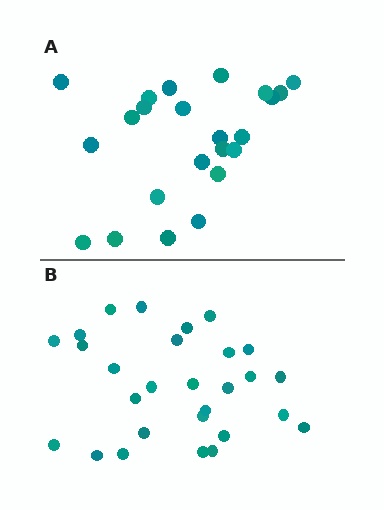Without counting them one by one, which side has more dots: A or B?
Region B (the bottom region) has more dots.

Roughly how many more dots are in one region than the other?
Region B has about 5 more dots than region A.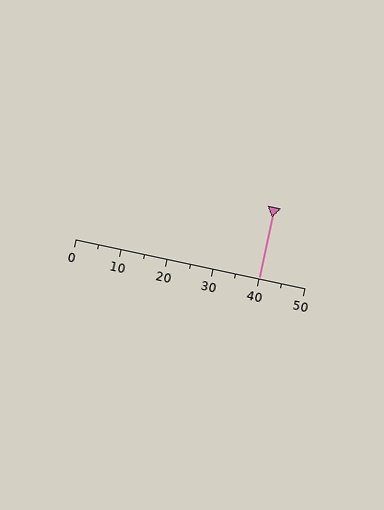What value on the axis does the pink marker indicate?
The marker indicates approximately 40.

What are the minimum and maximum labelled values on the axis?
The axis runs from 0 to 50.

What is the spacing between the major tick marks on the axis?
The major ticks are spaced 10 apart.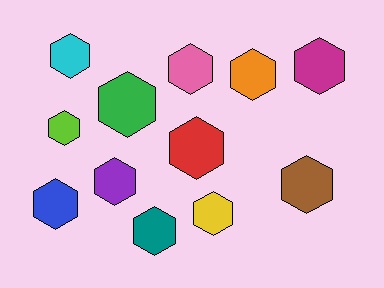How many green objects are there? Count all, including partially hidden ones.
There is 1 green object.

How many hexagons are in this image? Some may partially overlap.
There are 12 hexagons.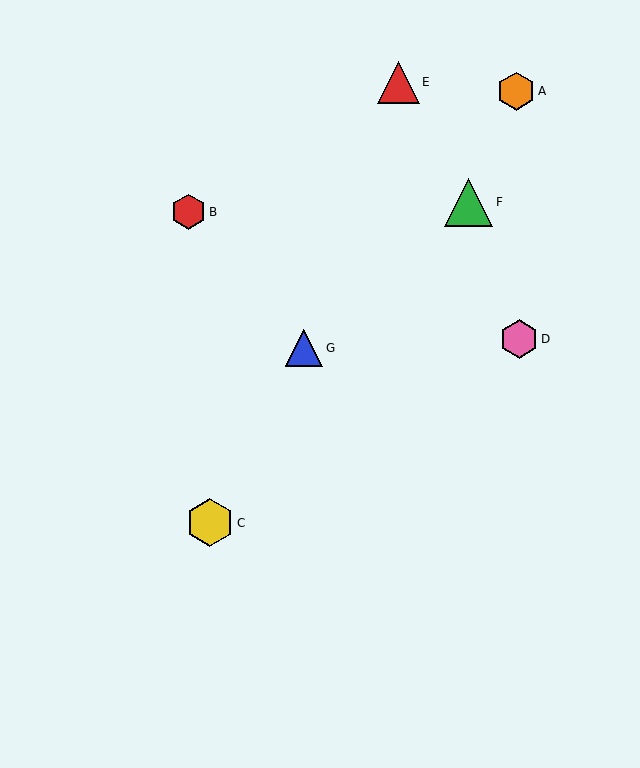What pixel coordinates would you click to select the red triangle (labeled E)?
Click at (398, 82) to select the red triangle E.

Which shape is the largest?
The green triangle (labeled F) is the largest.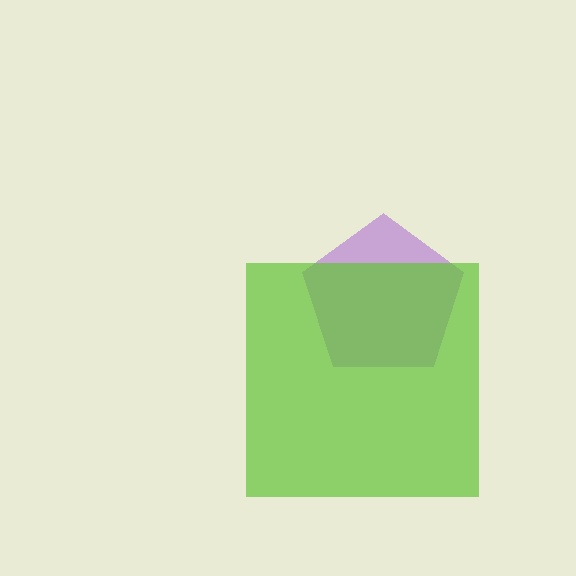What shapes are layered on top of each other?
The layered shapes are: a purple pentagon, a lime square.